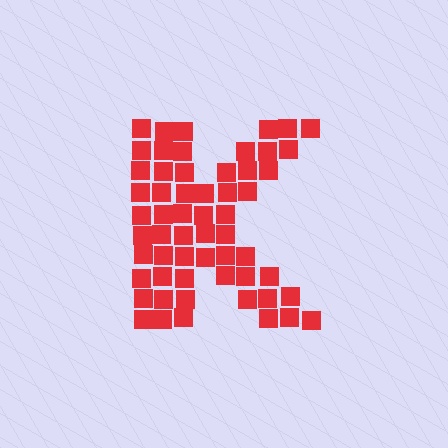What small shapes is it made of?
It is made of small squares.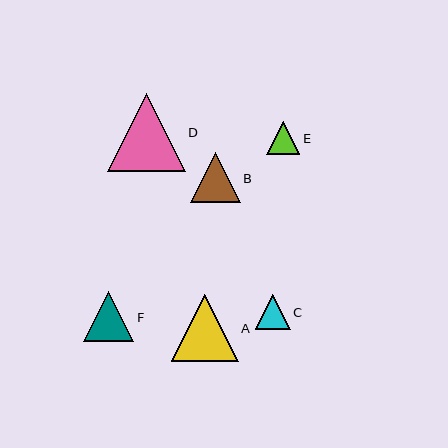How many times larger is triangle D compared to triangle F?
Triangle D is approximately 1.6 times the size of triangle F.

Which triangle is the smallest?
Triangle E is the smallest with a size of approximately 34 pixels.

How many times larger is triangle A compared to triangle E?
Triangle A is approximately 2.0 times the size of triangle E.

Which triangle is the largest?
Triangle D is the largest with a size of approximately 78 pixels.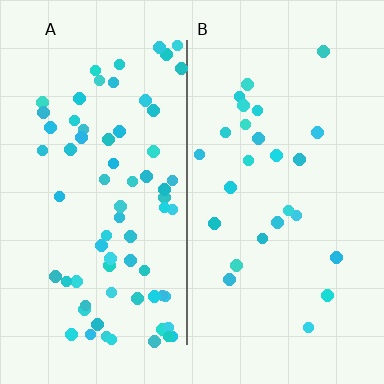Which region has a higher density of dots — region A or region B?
A (the left).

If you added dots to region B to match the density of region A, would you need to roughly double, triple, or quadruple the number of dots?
Approximately triple.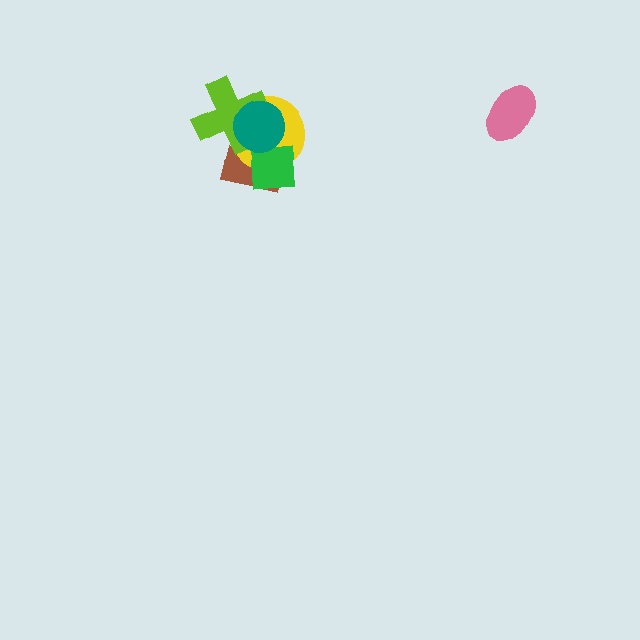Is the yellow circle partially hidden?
Yes, it is partially covered by another shape.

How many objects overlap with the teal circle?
4 objects overlap with the teal circle.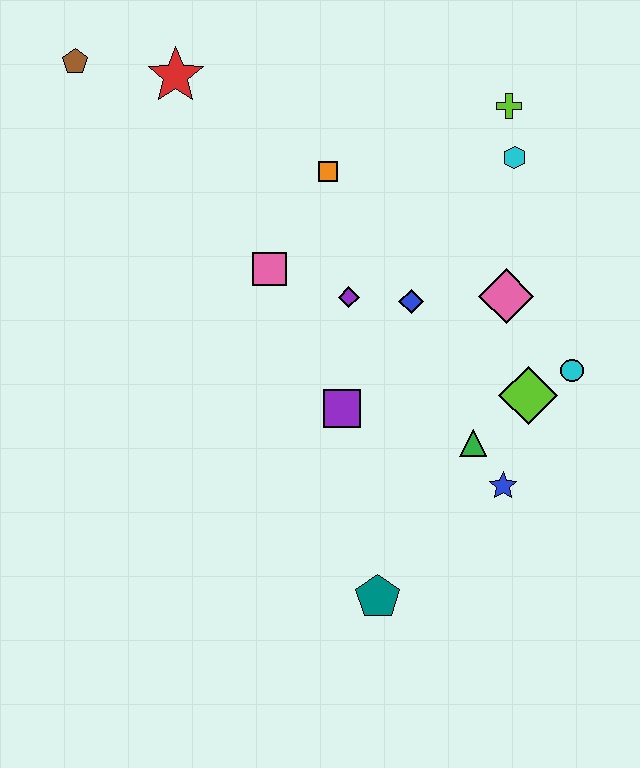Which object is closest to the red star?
The brown pentagon is closest to the red star.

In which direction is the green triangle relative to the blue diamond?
The green triangle is below the blue diamond.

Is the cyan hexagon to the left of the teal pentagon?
No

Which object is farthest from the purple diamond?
The brown pentagon is farthest from the purple diamond.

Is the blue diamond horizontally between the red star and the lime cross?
Yes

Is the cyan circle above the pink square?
No